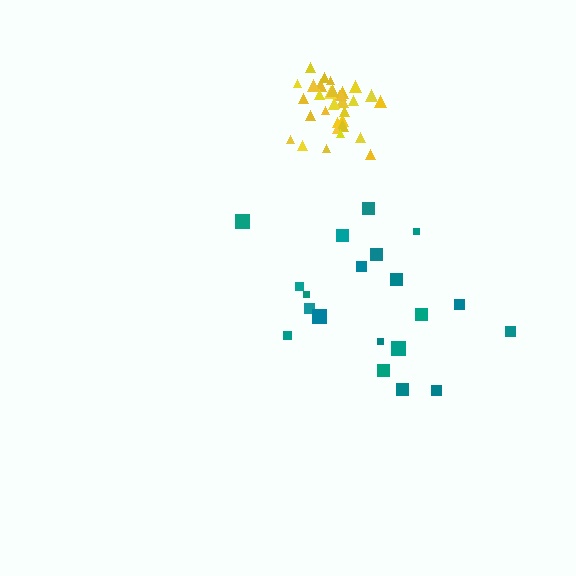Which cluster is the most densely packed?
Yellow.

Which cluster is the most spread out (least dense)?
Teal.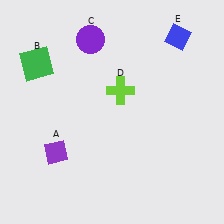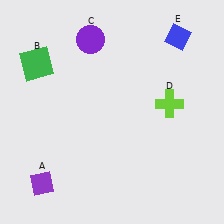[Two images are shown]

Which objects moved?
The objects that moved are: the purple diamond (A), the lime cross (D).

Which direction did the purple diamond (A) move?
The purple diamond (A) moved down.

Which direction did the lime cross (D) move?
The lime cross (D) moved right.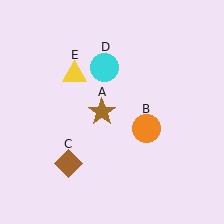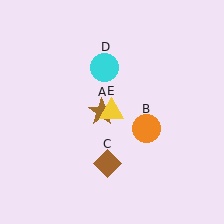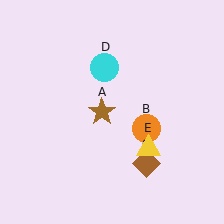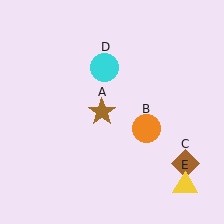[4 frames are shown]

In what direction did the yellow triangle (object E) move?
The yellow triangle (object E) moved down and to the right.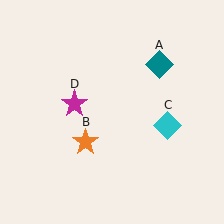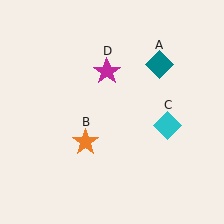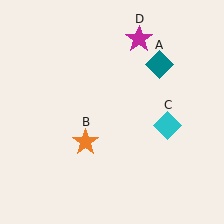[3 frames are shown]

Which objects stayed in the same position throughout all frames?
Teal diamond (object A) and orange star (object B) and cyan diamond (object C) remained stationary.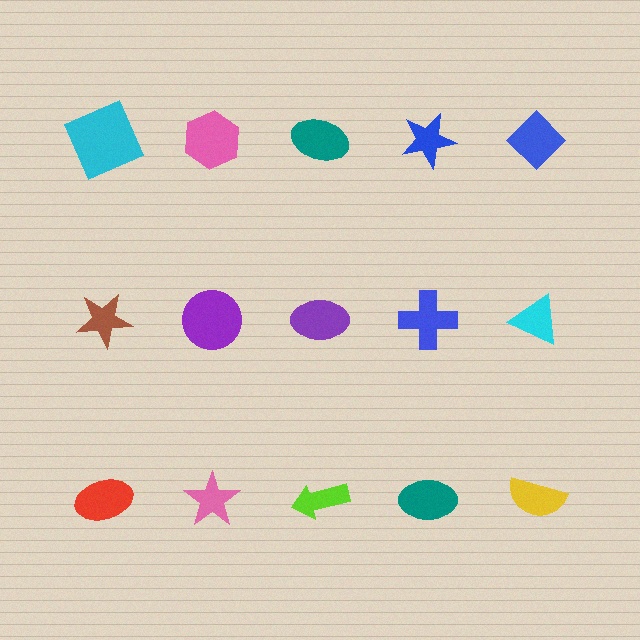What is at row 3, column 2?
A pink star.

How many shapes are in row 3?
5 shapes.